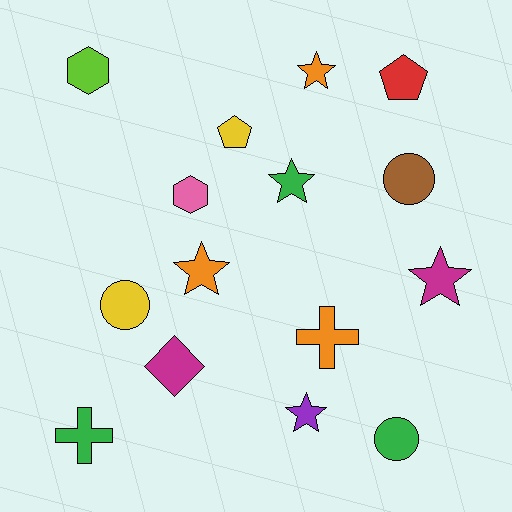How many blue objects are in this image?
There are no blue objects.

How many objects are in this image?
There are 15 objects.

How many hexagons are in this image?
There are 2 hexagons.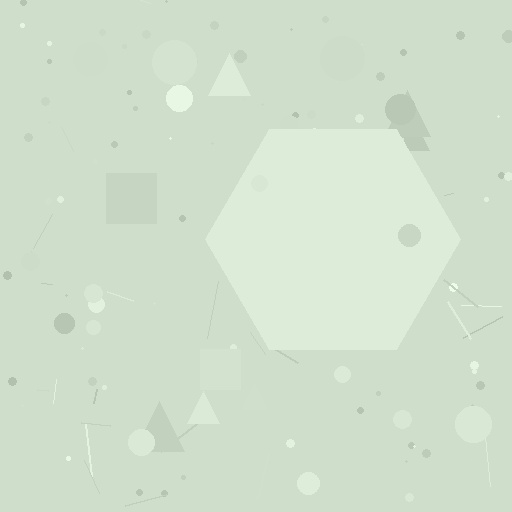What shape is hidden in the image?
A hexagon is hidden in the image.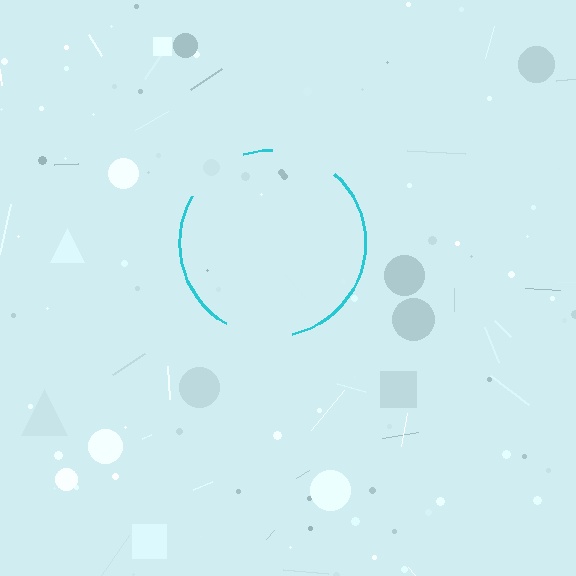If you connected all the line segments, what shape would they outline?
They would outline a circle.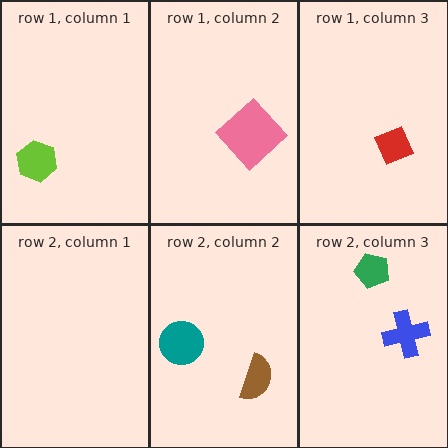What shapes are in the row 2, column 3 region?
The green pentagon, the blue cross.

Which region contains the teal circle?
The row 2, column 2 region.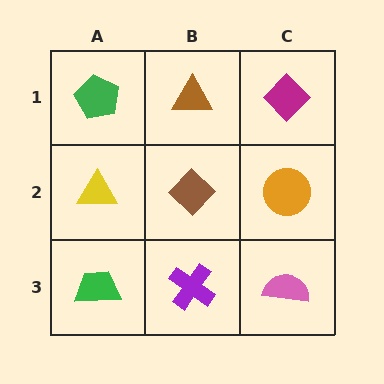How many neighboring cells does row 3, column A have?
2.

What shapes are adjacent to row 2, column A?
A green pentagon (row 1, column A), a green trapezoid (row 3, column A), a brown diamond (row 2, column B).